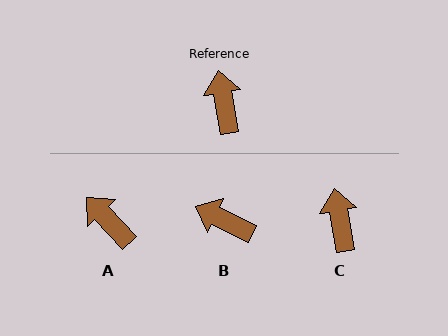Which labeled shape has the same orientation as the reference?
C.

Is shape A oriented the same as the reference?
No, it is off by about 33 degrees.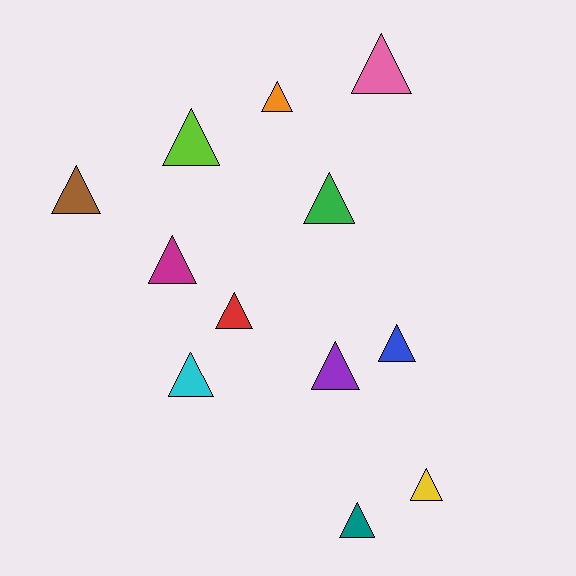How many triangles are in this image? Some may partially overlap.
There are 12 triangles.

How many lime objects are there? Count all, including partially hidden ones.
There is 1 lime object.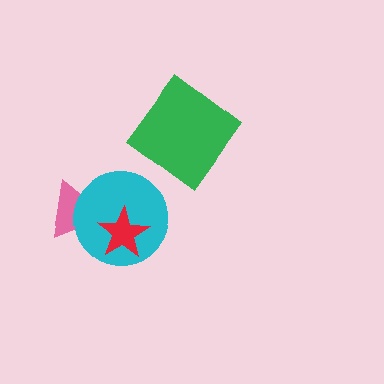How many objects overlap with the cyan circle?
2 objects overlap with the cyan circle.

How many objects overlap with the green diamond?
0 objects overlap with the green diamond.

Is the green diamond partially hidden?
No, no other shape covers it.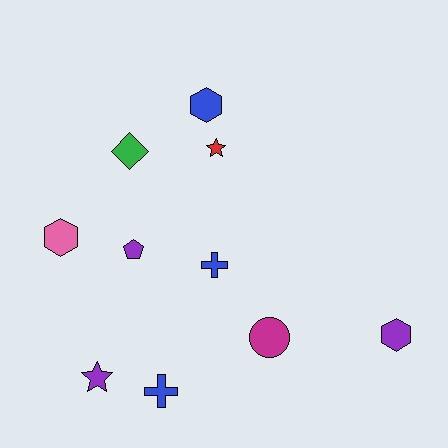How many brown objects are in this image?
There are no brown objects.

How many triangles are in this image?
There are no triangles.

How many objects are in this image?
There are 10 objects.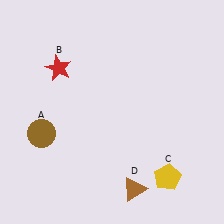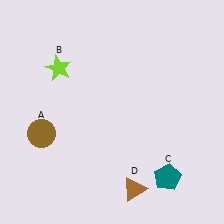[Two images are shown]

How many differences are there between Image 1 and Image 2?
There are 2 differences between the two images.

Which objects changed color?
B changed from red to lime. C changed from yellow to teal.